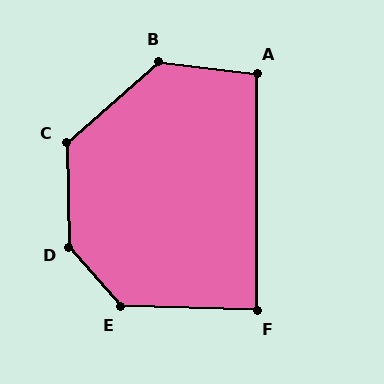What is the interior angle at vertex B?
Approximately 131 degrees (obtuse).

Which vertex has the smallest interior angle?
F, at approximately 89 degrees.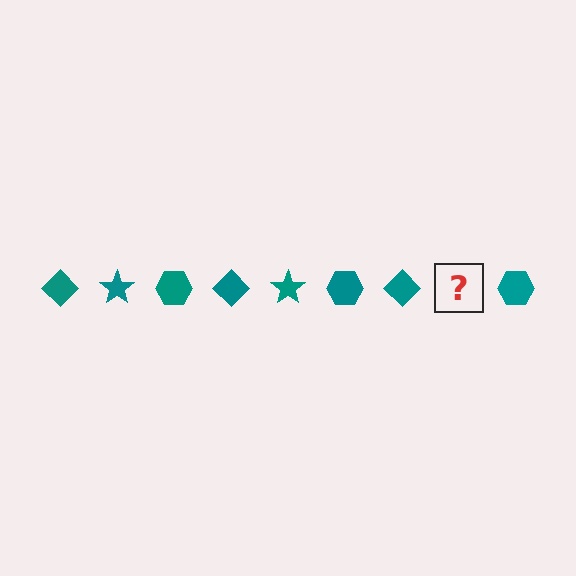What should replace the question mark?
The question mark should be replaced with a teal star.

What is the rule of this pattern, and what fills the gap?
The rule is that the pattern cycles through diamond, star, hexagon shapes in teal. The gap should be filled with a teal star.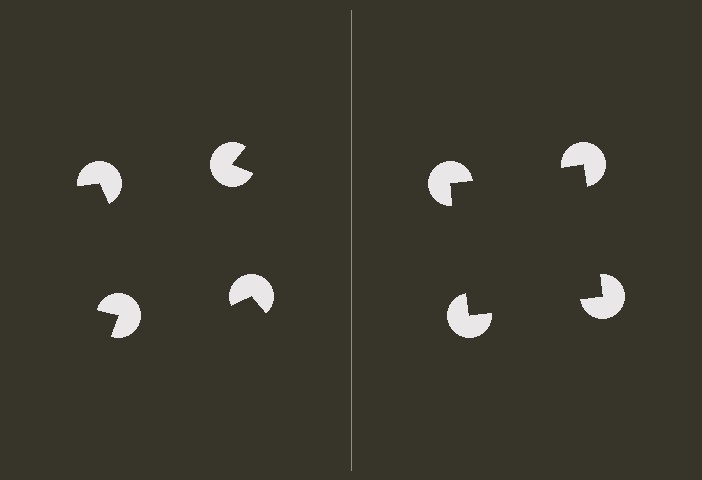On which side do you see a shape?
An illusory square appears on the right side. On the left side the wedge cuts are rotated, so no coherent shape forms.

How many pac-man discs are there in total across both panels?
8 — 4 on each side.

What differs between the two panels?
The pac-man discs are positioned identically on both sides; only the wedge orientations differ. On the right they align to a square; on the left they are misaligned.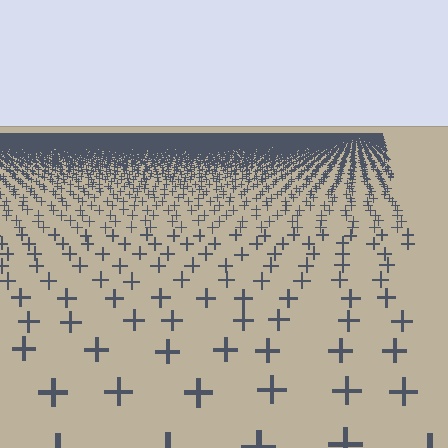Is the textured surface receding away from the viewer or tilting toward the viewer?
The surface is receding away from the viewer. Texture elements get smaller and denser toward the top.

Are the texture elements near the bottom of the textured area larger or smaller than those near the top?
Larger. Near the bottom, elements are closer to the viewer and appear at a bigger on-screen size.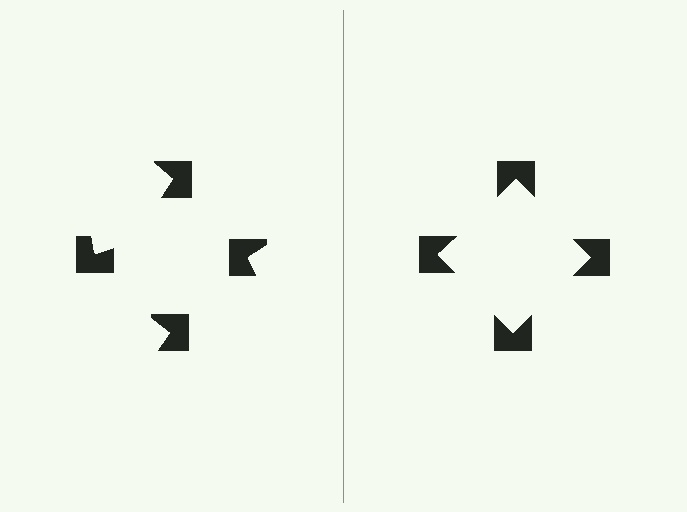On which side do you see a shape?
An illusory square appears on the right side. On the left side the wedge cuts are rotated, so no coherent shape forms.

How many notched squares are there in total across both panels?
8 — 4 on each side.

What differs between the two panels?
The notched squares are positioned identically on both sides; only the wedge orientations differ. On the right they align to a square; on the left they are misaligned.